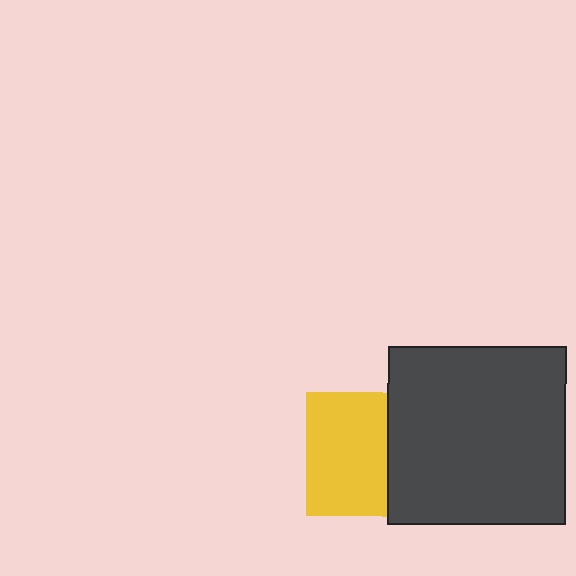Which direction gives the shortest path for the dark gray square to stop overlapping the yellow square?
Moving right gives the shortest separation.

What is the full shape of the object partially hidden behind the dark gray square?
The partially hidden object is a yellow square.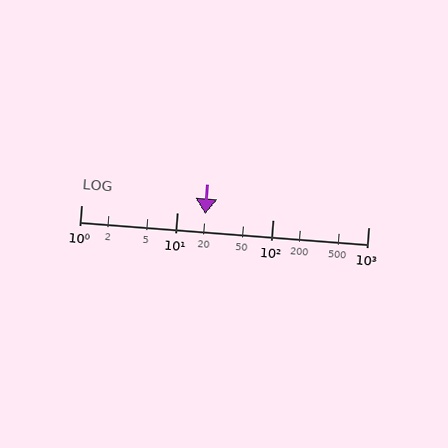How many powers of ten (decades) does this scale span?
The scale spans 3 decades, from 1 to 1000.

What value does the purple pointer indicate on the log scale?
The pointer indicates approximately 20.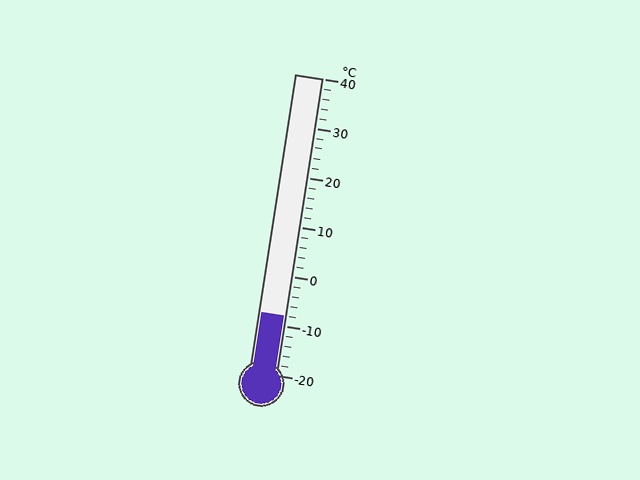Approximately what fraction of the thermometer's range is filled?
The thermometer is filled to approximately 20% of its range.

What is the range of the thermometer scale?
The thermometer scale ranges from -20°C to 40°C.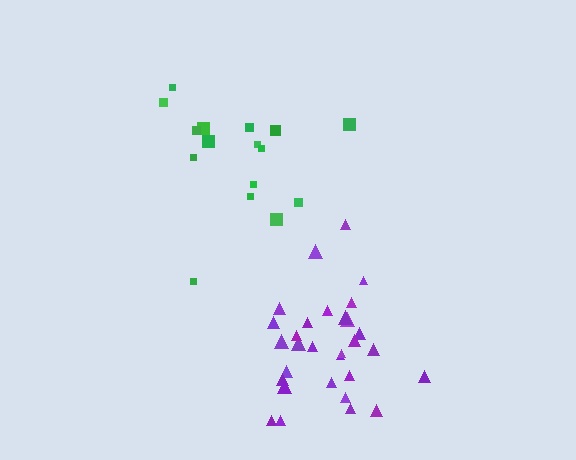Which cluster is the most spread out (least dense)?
Green.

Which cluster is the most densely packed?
Purple.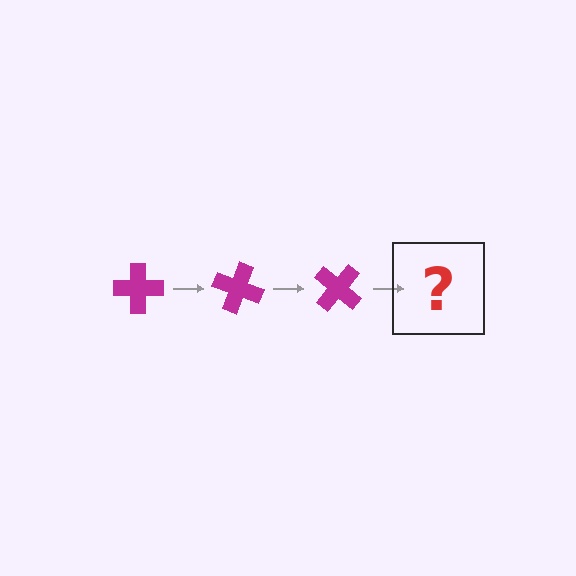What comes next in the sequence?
The next element should be a magenta cross rotated 60 degrees.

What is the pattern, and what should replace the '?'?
The pattern is that the cross rotates 20 degrees each step. The '?' should be a magenta cross rotated 60 degrees.